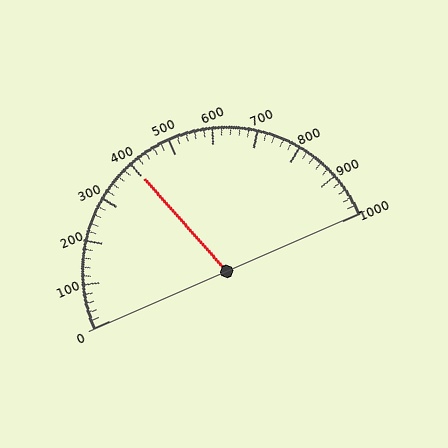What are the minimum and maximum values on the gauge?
The gauge ranges from 0 to 1000.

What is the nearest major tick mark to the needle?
The nearest major tick mark is 400.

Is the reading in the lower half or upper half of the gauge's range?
The reading is in the lower half of the range (0 to 1000).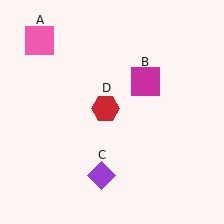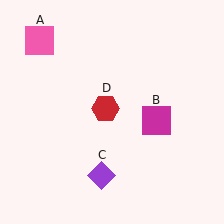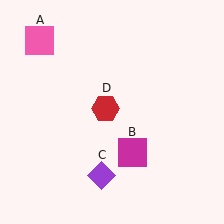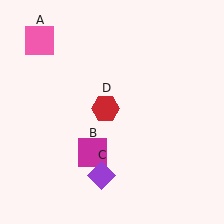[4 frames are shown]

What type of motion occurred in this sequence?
The magenta square (object B) rotated clockwise around the center of the scene.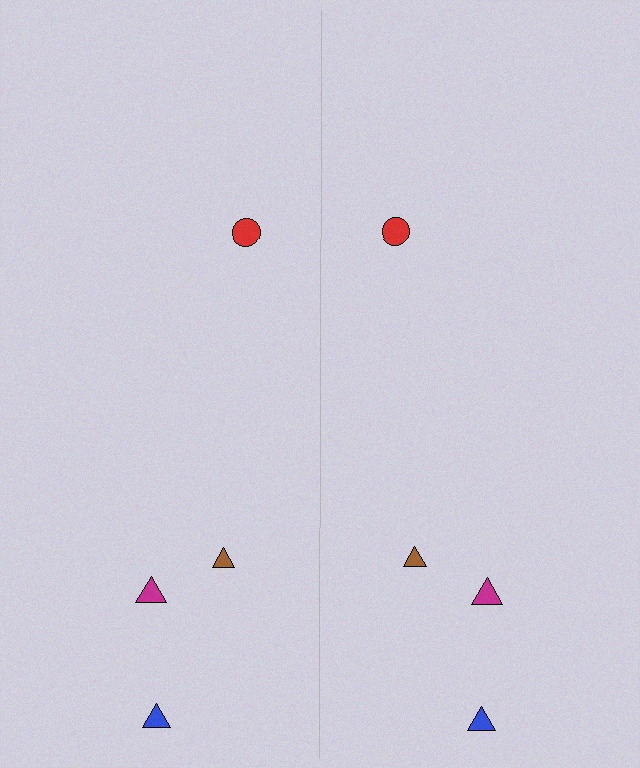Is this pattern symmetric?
Yes, this pattern has bilateral (reflection) symmetry.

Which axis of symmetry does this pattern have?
The pattern has a vertical axis of symmetry running through the center of the image.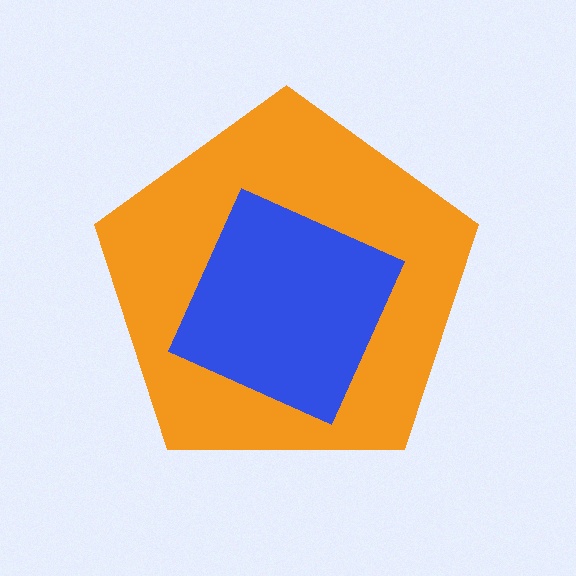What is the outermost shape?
The orange pentagon.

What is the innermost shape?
The blue square.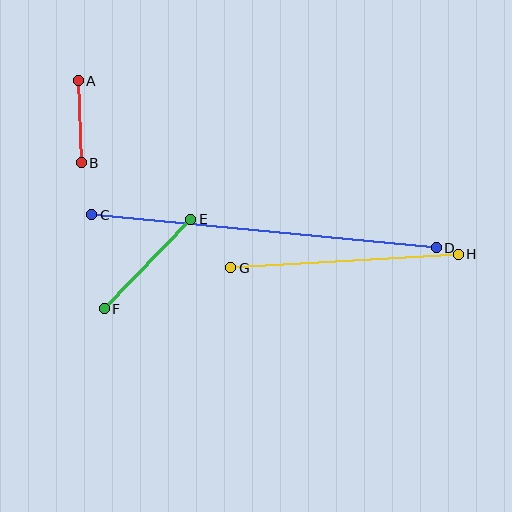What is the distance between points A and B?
The distance is approximately 82 pixels.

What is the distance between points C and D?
The distance is approximately 346 pixels.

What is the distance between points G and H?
The distance is approximately 228 pixels.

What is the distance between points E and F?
The distance is approximately 125 pixels.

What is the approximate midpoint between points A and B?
The midpoint is at approximately (80, 122) pixels.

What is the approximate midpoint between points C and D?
The midpoint is at approximately (264, 231) pixels.